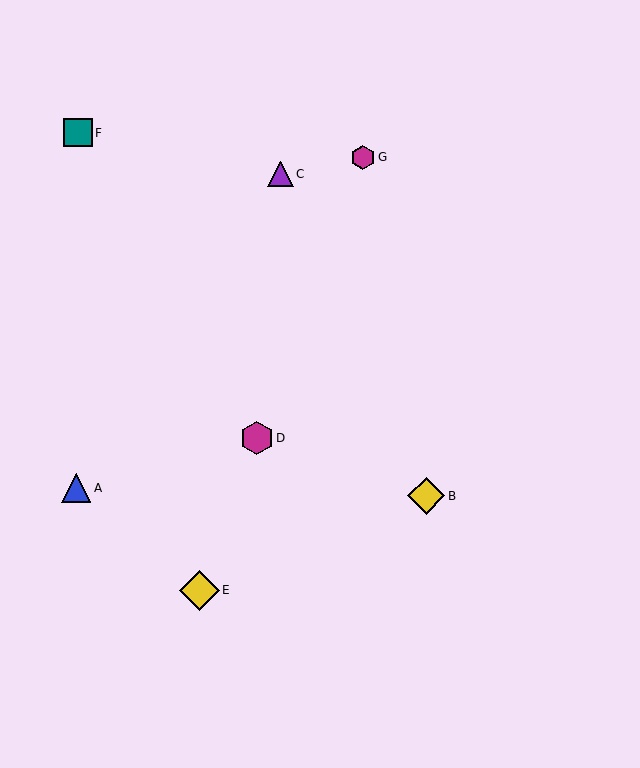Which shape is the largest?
The yellow diamond (labeled E) is the largest.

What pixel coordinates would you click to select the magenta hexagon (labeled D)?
Click at (257, 438) to select the magenta hexagon D.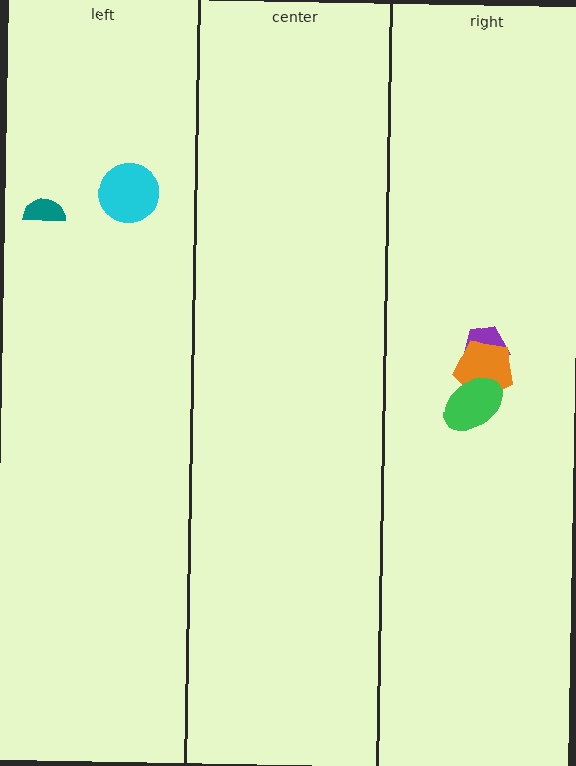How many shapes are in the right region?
3.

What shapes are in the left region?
The teal semicircle, the cyan circle.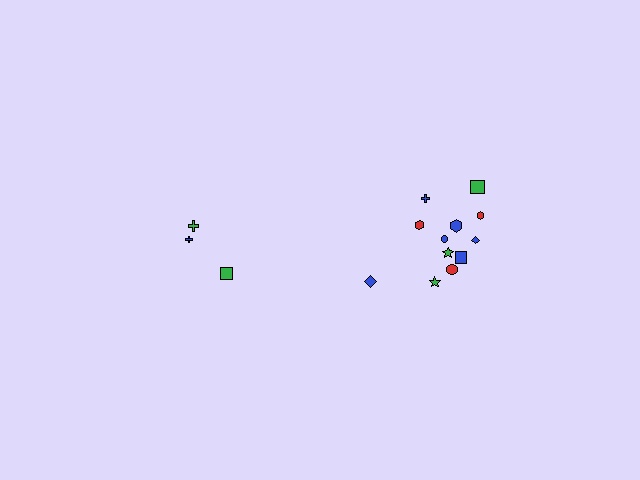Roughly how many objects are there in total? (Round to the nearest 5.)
Roughly 15 objects in total.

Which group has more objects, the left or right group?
The right group.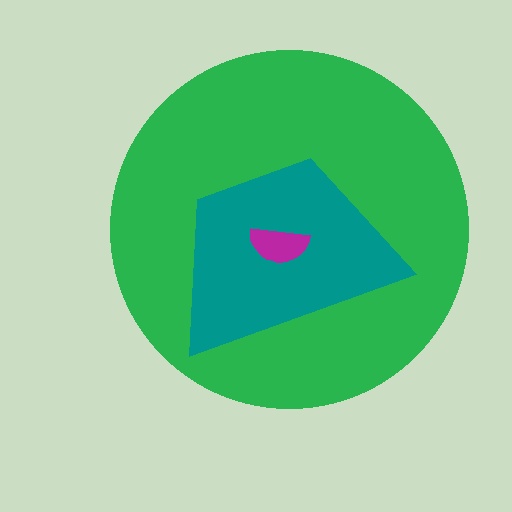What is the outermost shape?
The green circle.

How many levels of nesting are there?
3.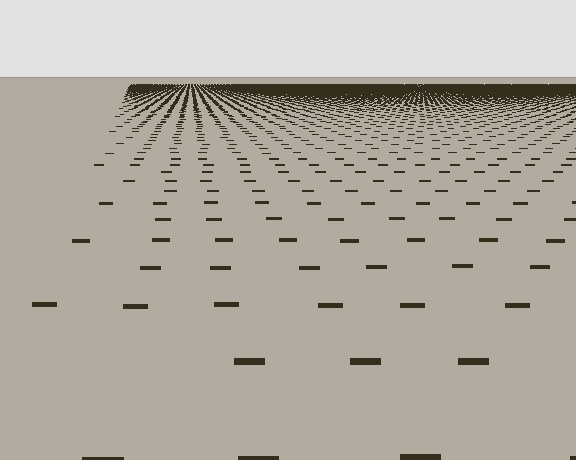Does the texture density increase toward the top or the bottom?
Density increases toward the top.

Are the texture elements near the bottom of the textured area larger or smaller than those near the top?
Larger. Near the bottom, elements are closer to the viewer and appear at a bigger on-screen size.